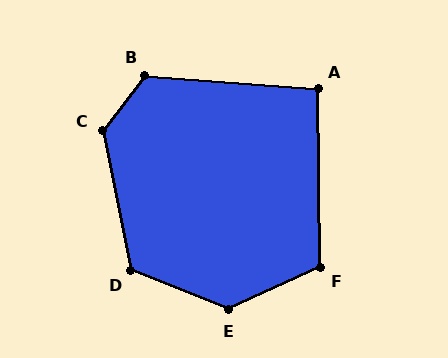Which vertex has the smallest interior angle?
A, at approximately 95 degrees.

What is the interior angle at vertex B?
Approximately 123 degrees (obtuse).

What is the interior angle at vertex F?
Approximately 114 degrees (obtuse).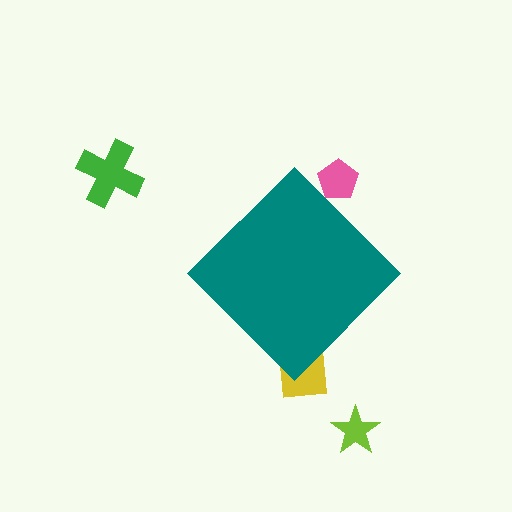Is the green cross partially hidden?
No, the green cross is fully visible.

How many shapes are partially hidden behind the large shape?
2 shapes are partially hidden.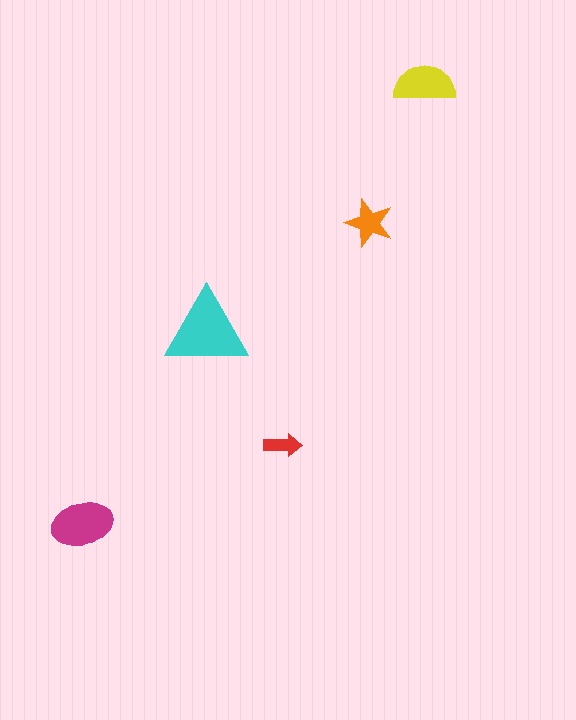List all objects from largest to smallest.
The cyan triangle, the magenta ellipse, the yellow semicircle, the orange star, the red arrow.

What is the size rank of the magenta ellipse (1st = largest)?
2nd.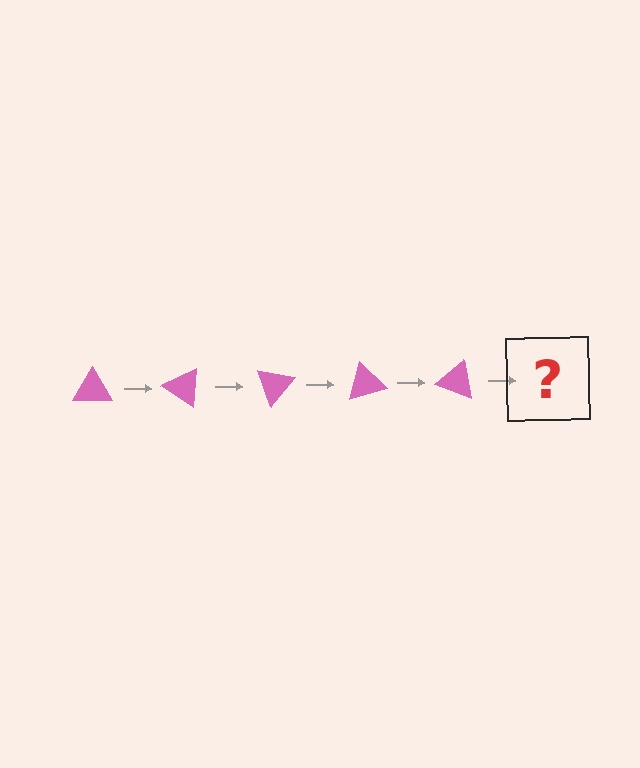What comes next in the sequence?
The next element should be a pink triangle rotated 175 degrees.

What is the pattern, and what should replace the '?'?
The pattern is that the triangle rotates 35 degrees each step. The '?' should be a pink triangle rotated 175 degrees.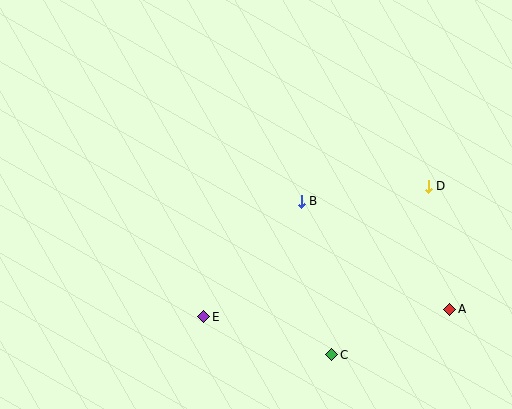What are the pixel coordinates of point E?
Point E is at (204, 317).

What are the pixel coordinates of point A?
Point A is at (450, 309).